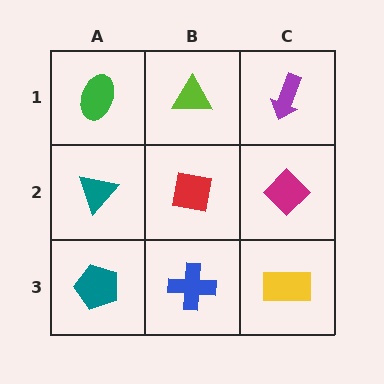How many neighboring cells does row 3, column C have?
2.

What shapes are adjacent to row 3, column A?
A teal triangle (row 2, column A), a blue cross (row 3, column B).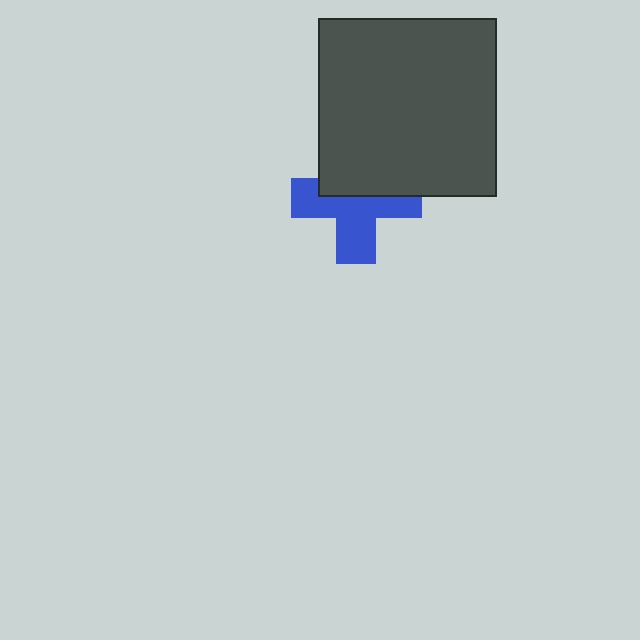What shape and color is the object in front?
The object in front is a dark gray square.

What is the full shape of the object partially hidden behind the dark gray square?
The partially hidden object is a blue cross.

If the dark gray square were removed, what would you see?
You would see the complete blue cross.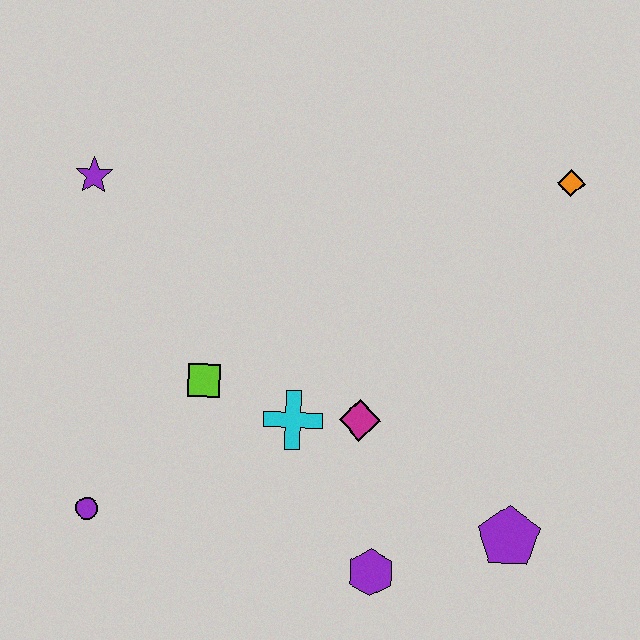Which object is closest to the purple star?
The lime square is closest to the purple star.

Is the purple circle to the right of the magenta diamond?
No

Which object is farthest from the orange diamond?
The purple circle is farthest from the orange diamond.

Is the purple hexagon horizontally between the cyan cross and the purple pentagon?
Yes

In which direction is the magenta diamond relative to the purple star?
The magenta diamond is to the right of the purple star.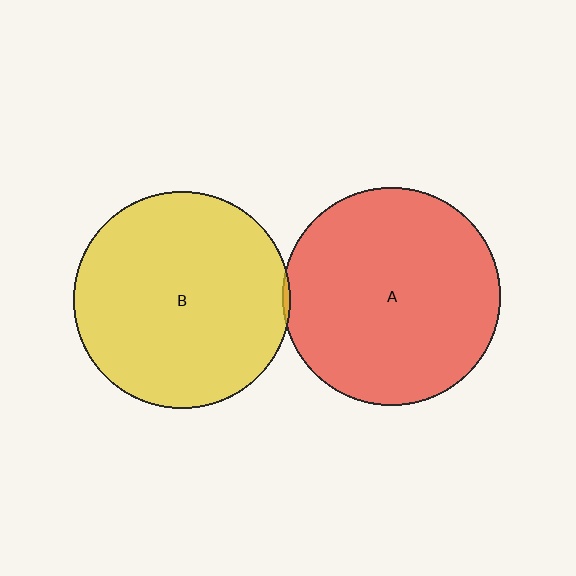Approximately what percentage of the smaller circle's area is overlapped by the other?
Approximately 5%.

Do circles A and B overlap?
Yes.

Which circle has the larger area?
Circle A (red).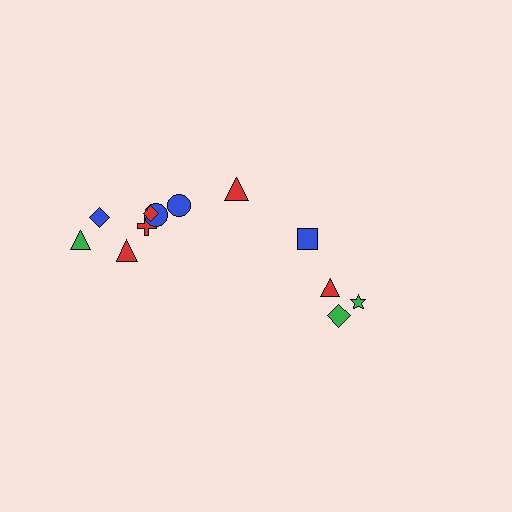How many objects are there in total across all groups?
There are 12 objects.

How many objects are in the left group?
There are 8 objects.